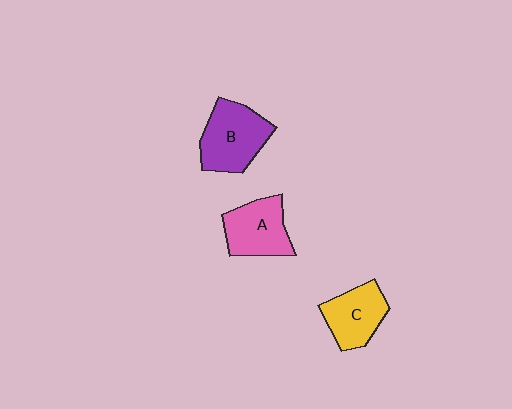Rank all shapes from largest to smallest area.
From largest to smallest: B (purple), A (pink), C (yellow).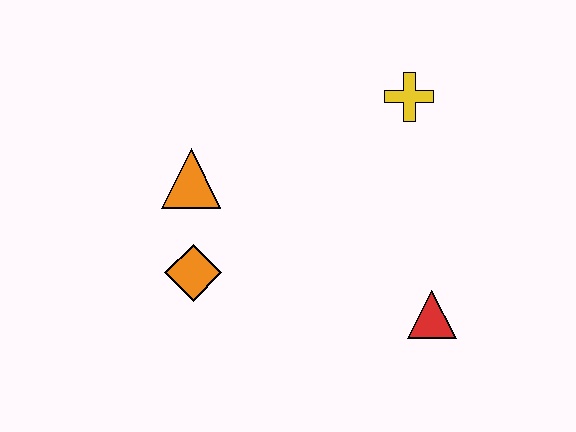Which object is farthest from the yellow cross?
The orange diamond is farthest from the yellow cross.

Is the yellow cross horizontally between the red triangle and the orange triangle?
Yes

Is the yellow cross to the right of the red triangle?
No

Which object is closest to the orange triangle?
The orange diamond is closest to the orange triangle.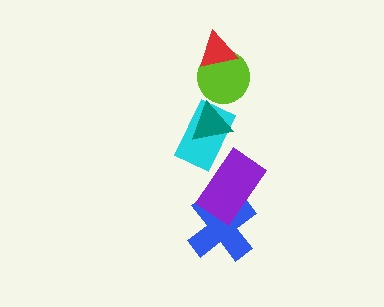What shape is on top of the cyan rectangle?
The teal triangle is on top of the cyan rectangle.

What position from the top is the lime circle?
The lime circle is 2nd from the top.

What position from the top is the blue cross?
The blue cross is 6th from the top.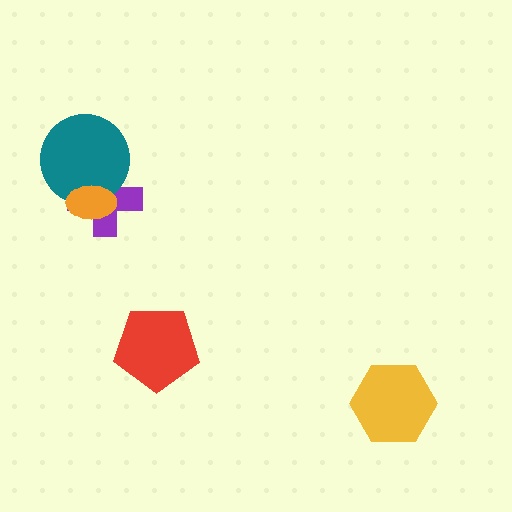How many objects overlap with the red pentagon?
0 objects overlap with the red pentagon.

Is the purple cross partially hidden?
Yes, it is partially covered by another shape.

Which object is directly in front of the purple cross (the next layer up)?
The teal circle is directly in front of the purple cross.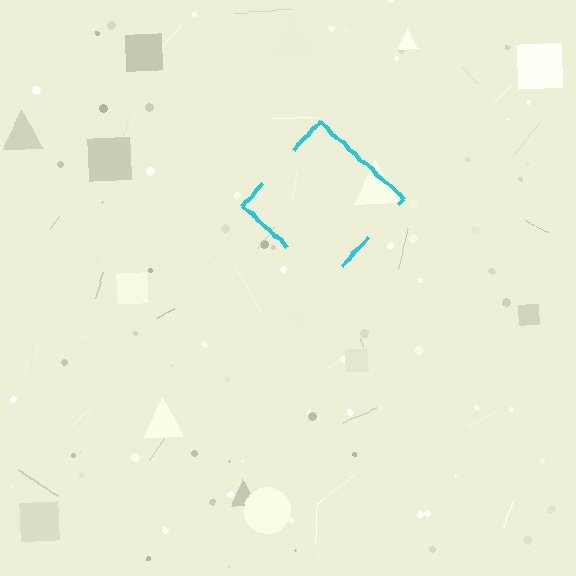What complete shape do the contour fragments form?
The contour fragments form a diamond.